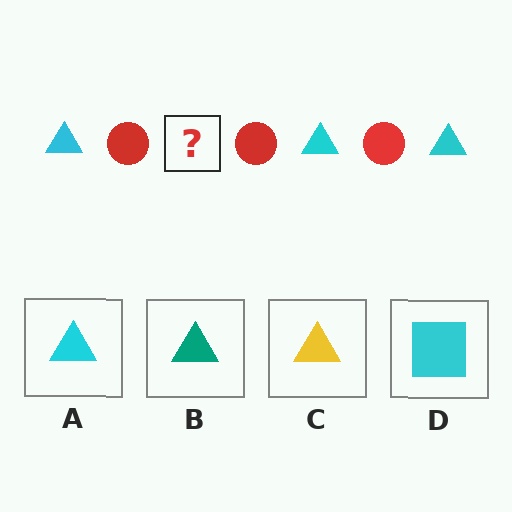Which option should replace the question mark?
Option A.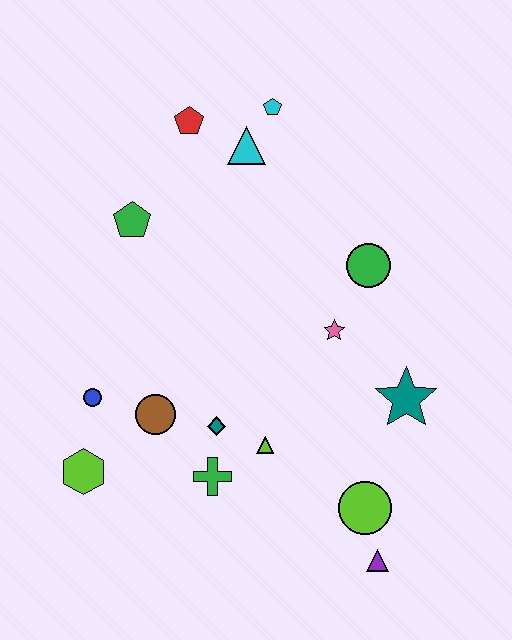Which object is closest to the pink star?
The green circle is closest to the pink star.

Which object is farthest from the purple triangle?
The red pentagon is farthest from the purple triangle.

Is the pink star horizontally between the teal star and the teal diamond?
Yes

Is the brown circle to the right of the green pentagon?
Yes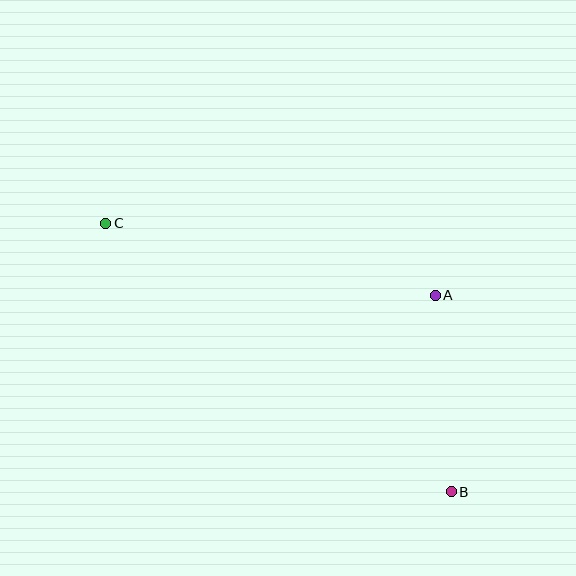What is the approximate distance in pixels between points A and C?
The distance between A and C is approximately 337 pixels.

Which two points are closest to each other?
Points A and B are closest to each other.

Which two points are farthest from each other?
Points B and C are farthest from each other.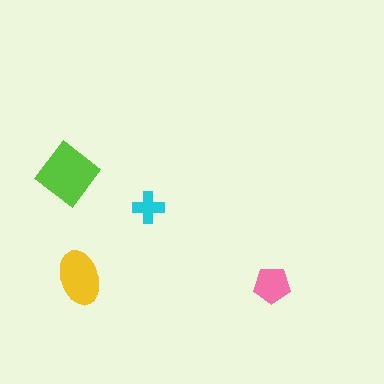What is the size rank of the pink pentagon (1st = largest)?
3rd.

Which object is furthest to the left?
The lime diamond is leftmost.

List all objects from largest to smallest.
The lime diamond, the yellow ellipse, the pink pentagon, the cyan cross.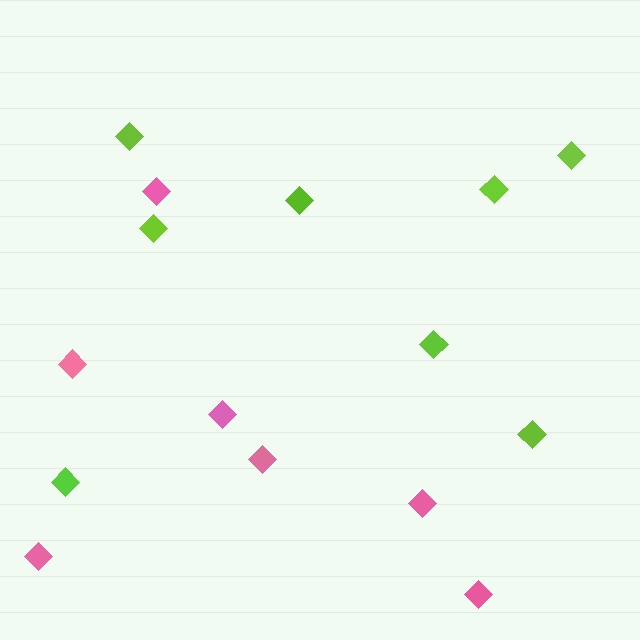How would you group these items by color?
There are 2 groups: one group of lime diamonds (8) and one group of pink diamonds (7).